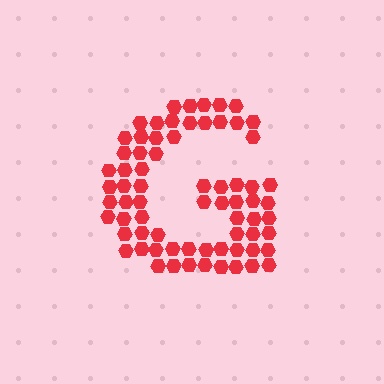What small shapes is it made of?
It is made of small hexagons.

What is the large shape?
The large shape is the letter G.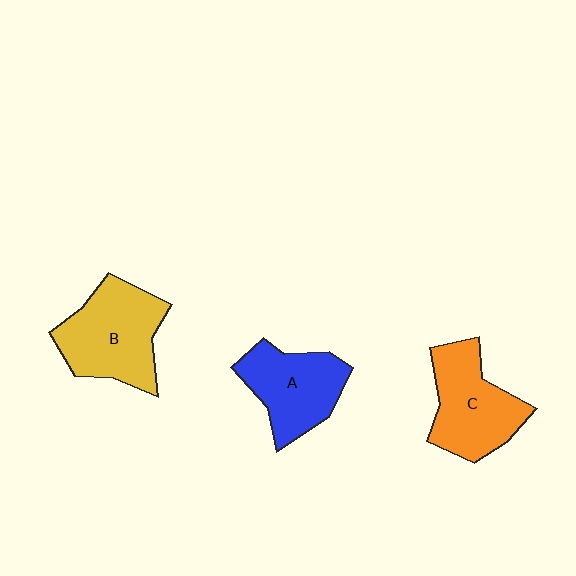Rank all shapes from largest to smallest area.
From largest to smallest: B (yellow), C (orange), A (blue).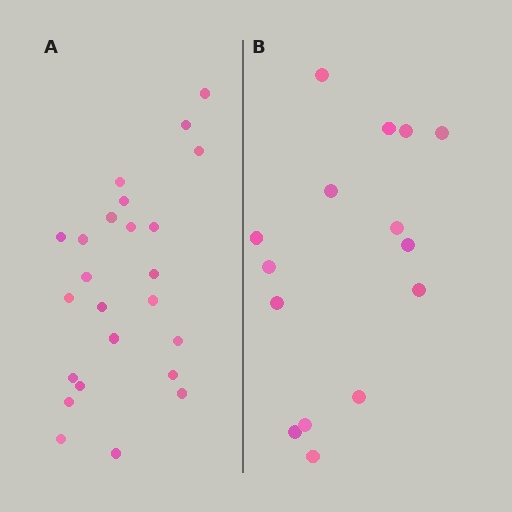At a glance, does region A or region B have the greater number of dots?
Region A (the left region) has more dots.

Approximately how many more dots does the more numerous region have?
Region A has roughly 8 or so more dots than region B.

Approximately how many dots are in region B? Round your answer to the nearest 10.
About 20 dots. (The exact count is 15, which rounds to 20.)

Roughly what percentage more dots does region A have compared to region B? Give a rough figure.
About 60% more.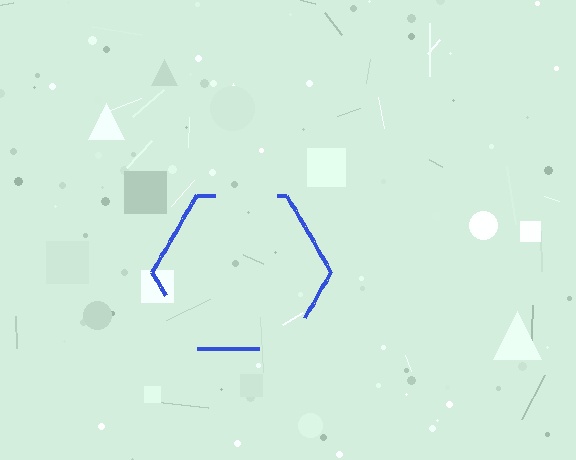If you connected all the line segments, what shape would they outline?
They would outline a hexagon.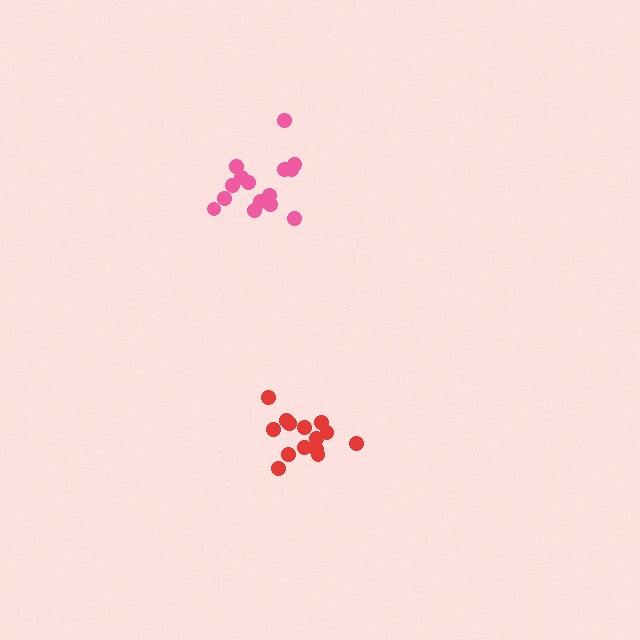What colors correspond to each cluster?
The clusters are colored: red, pink.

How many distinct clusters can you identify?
There are 2 distinct clusters.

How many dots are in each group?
Group 1: 14 dots, Group 2: 15 dots (29 total).